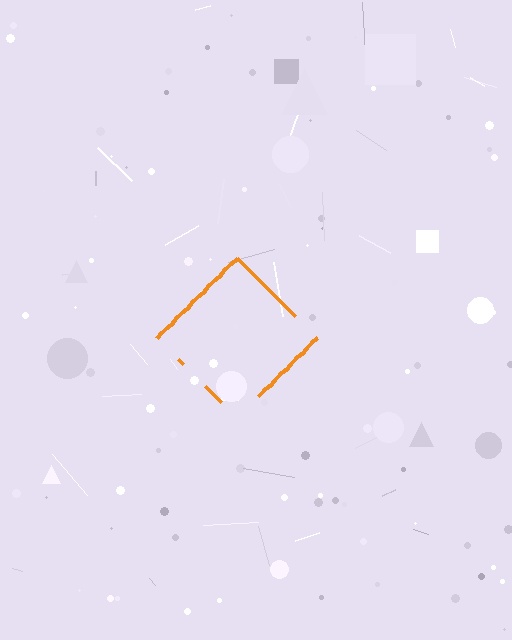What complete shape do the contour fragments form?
The contour fragments form a diamond.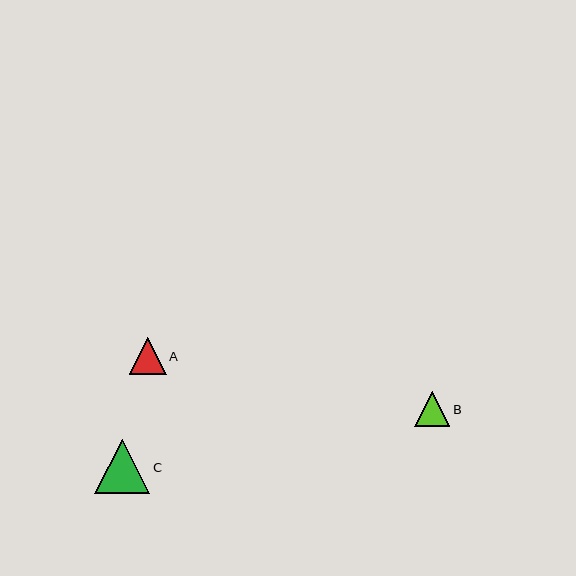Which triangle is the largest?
Triangle C is the largest with a size of approximately 55 pixels.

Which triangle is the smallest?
Triangle B is the smallest with a size of approximately 35 pixels.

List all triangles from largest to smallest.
From largest to smallest: C, A, B.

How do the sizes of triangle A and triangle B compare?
Triangle A and triangle B are approximately the same size.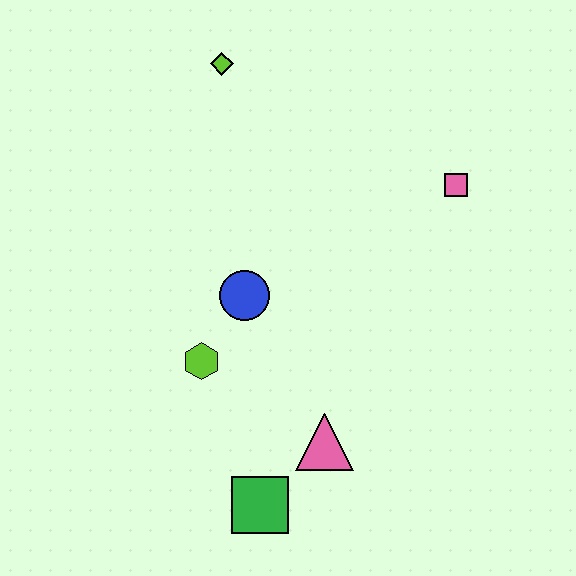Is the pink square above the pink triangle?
Yes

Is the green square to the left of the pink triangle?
Yes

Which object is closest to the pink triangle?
The green square is closest to the pink triangle.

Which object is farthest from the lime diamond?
The green square is farthest from the lime diamond.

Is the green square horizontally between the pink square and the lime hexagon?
Yes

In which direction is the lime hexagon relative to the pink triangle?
The lime hexagon is to the left of the pink triangle.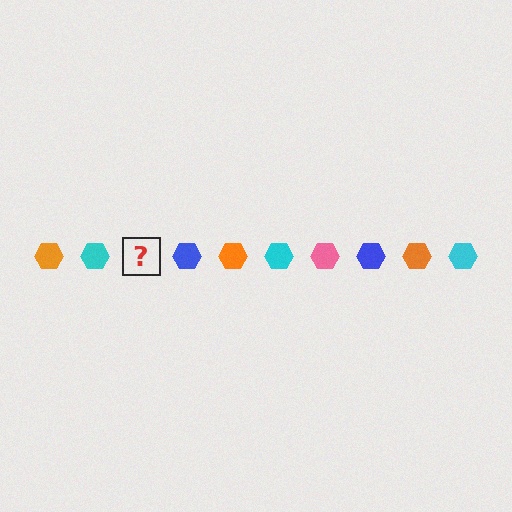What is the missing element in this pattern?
The missing element is a pink hexagon.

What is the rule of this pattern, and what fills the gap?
The rule is that the pattern cycles through orange, cyan, pink, blue hexagons. The gap should be filled with a pink hexagon.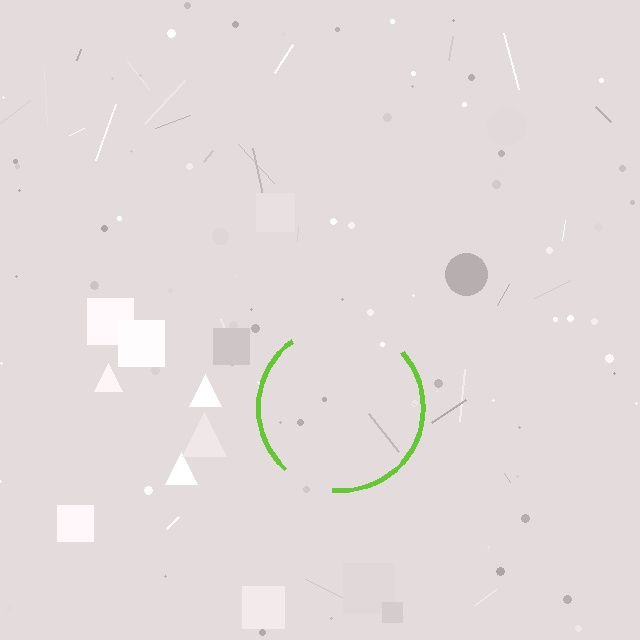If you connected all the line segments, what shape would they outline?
They would outline a circle.